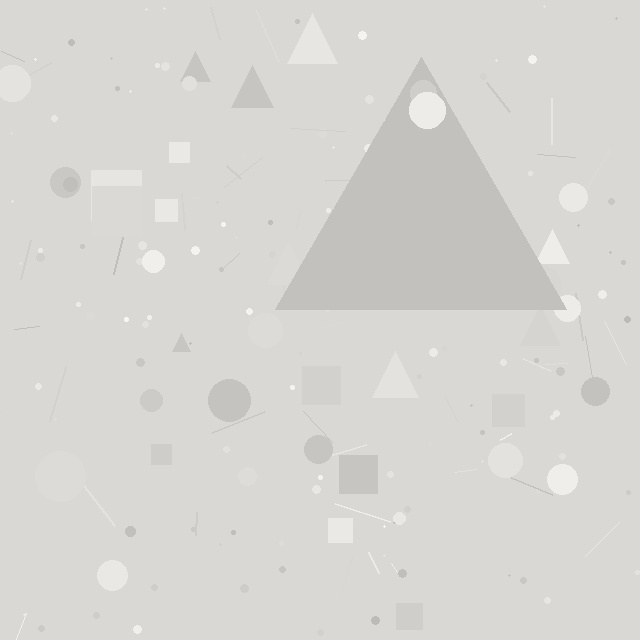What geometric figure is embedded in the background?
A triangle is embedded in the background.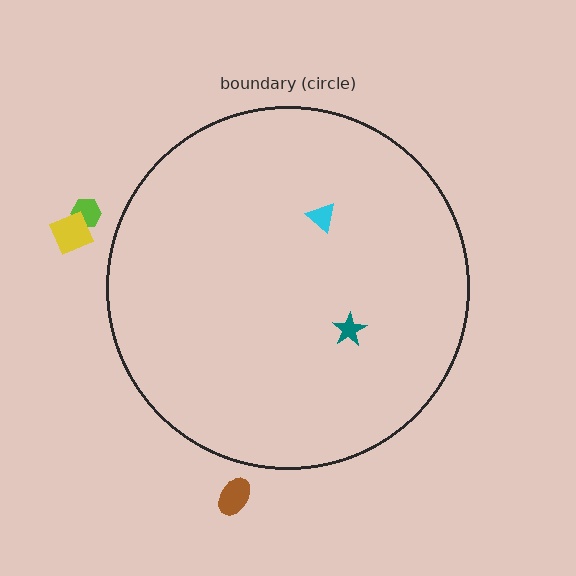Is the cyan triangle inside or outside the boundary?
Inside.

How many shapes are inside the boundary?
2 inside, 3 outside.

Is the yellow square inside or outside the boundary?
Outside.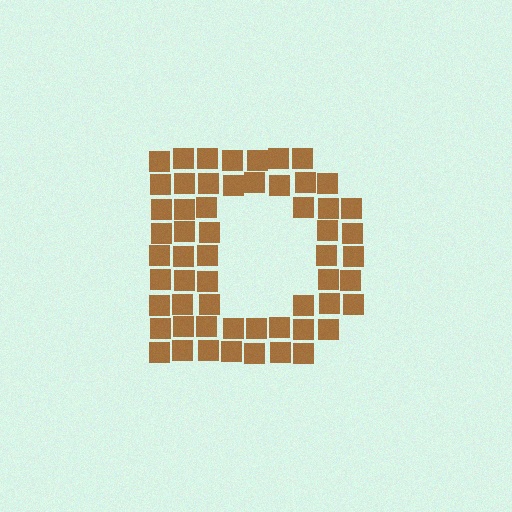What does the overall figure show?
The overall figure shows the letter D.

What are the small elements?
The small elements are squares.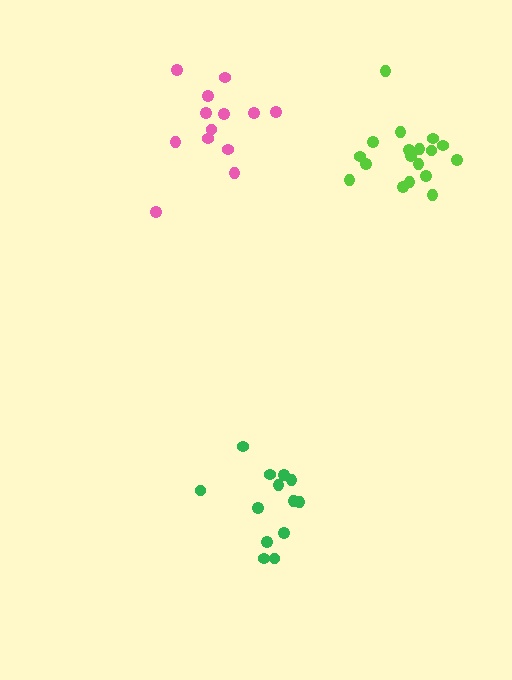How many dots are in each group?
Group 1: 13 dots, Group 2: 13 dots, Group 3: 18 dots (44 total).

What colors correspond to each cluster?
The clusters are colored: green, pink, lime.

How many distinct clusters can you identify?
There are 3 distinct clusters.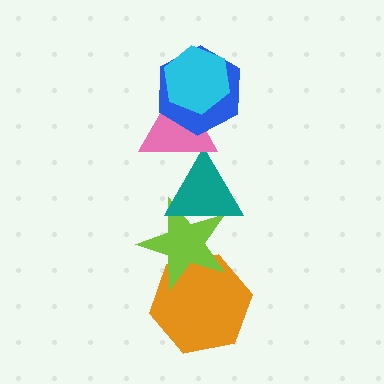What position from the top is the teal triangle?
The teal triangle is 4th from the top.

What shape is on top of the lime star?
The teal triangle is on top of the lime star.